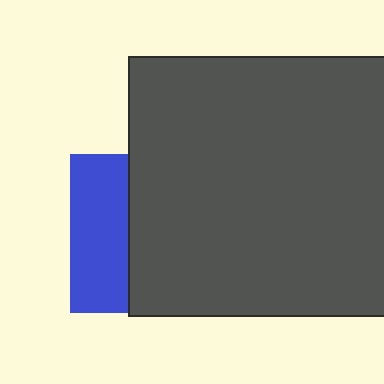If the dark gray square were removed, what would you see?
You would see the complete blue square.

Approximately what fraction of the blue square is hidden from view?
Roughly 63% of the blue square is hidden behind the dark gray square.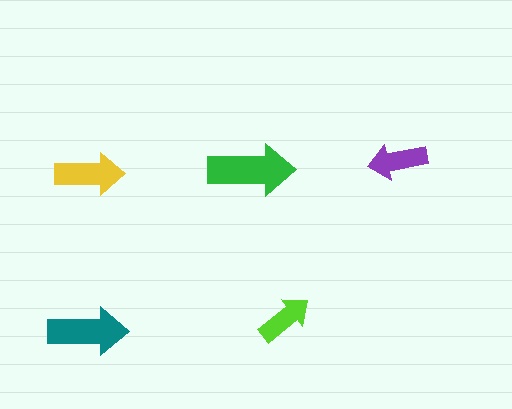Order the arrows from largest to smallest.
the green one, the teal one, the yellow one, the purple one, the lime one.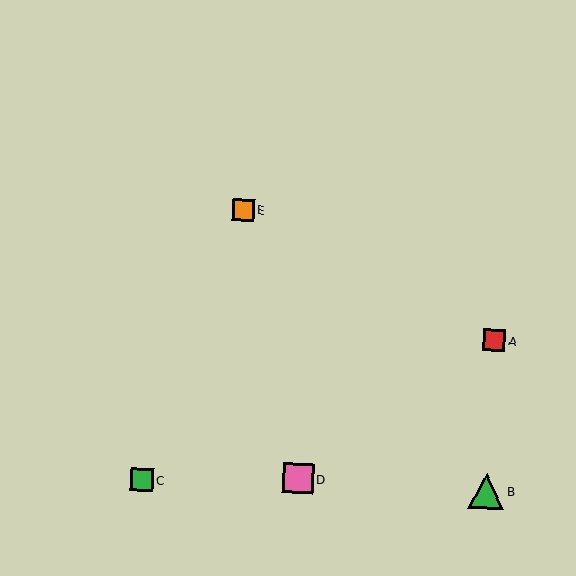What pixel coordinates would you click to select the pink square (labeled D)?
Click at (298, 479) to select the pink square D.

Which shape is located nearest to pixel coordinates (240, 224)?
The orange square (labeled E) at (243, 210) is nearest to that location.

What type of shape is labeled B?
Shape B is a green triangle.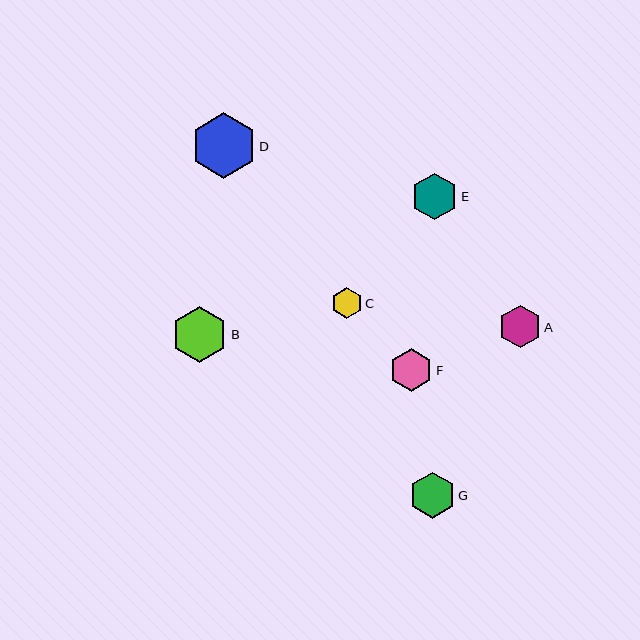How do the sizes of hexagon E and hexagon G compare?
Hexagon E and hexagon G are approximately the same size.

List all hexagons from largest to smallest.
From largest to smallest: D, B, E, G, F, A, C.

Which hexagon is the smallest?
Hexagon C is the smallest with a size of approximately 31 pixels.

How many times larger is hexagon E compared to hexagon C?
Hexagon E is approximately 1.5 times the size of hexagon C.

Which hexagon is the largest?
Hexagon D is the largest with a size of approximately 65 pixels.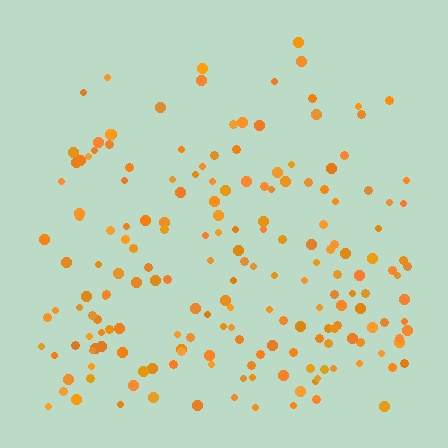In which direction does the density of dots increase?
From top to bottom, with the bottom side densest.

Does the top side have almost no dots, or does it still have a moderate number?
Still a moderate number, just noticeably fewer than the bottom.